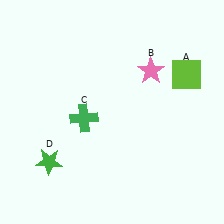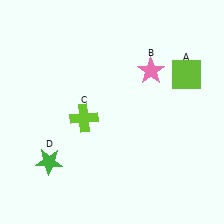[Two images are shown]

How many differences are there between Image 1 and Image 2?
There is 1 difference between the two images.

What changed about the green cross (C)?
In Image 1, C is green. In Image 2, it changed to lime.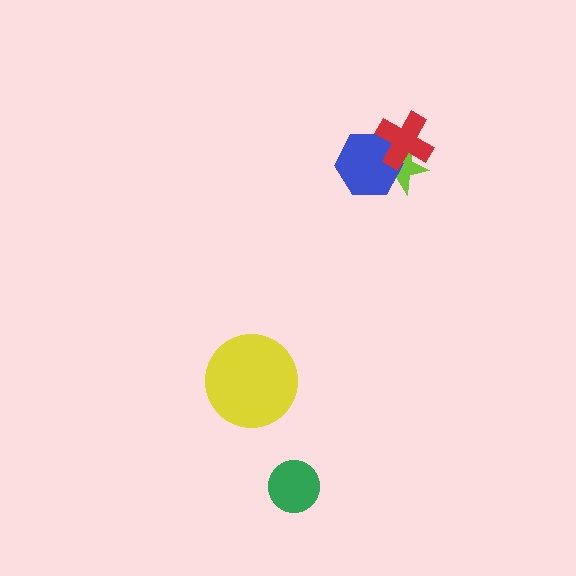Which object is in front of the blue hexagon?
The red cross is in front of the blue hexagon.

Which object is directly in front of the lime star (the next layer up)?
The blue hexagon is directly in front of the lime star.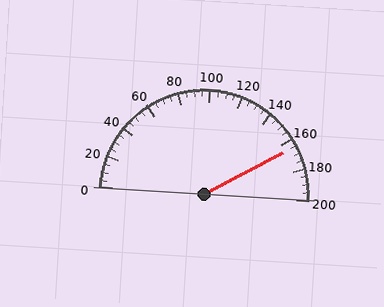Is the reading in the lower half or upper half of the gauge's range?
The reading is in the upper half of the range (0 to 200).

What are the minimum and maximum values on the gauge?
The gauge ranges from 0 to 200.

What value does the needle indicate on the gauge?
The needle indicates approximately 165.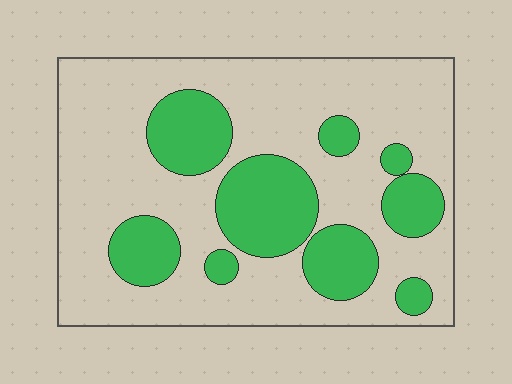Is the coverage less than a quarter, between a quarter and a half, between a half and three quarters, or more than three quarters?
Between a quarter and a half.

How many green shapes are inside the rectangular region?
9.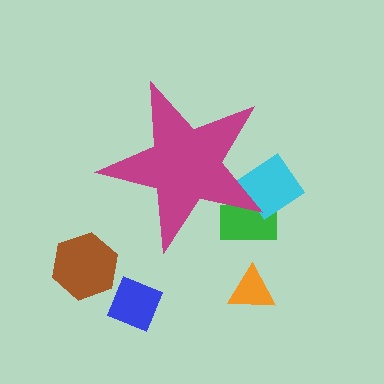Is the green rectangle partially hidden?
Yes, the green rectangle is partially hidden behind the magenta star.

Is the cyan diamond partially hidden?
Yes, the cyan diamond is partially hidden behind the magenta star.